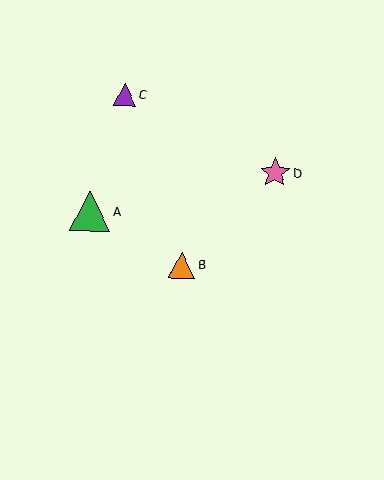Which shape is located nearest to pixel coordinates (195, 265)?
The orange triangle (labeled B) at (182, 265) is nearest to that location.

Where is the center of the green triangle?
The center of the green triangle is at (90, 211).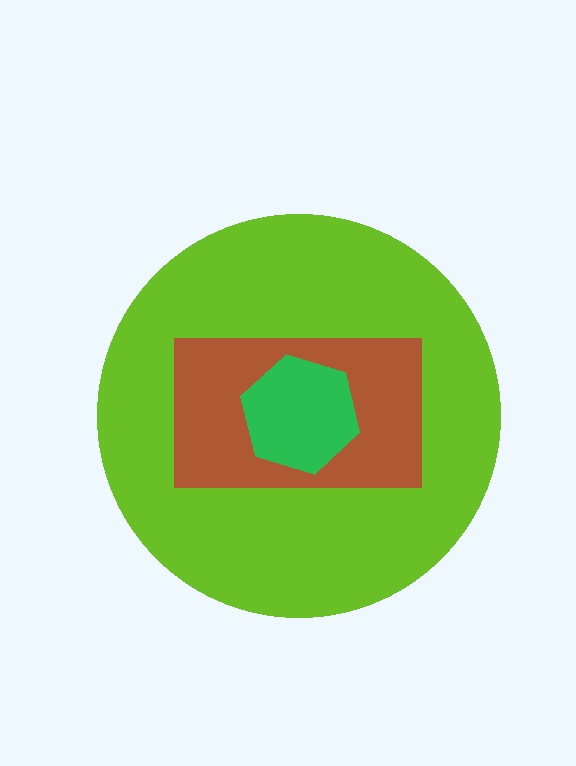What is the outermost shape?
The lime circle.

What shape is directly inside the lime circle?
The brown rectangle.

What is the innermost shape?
The green hexagon.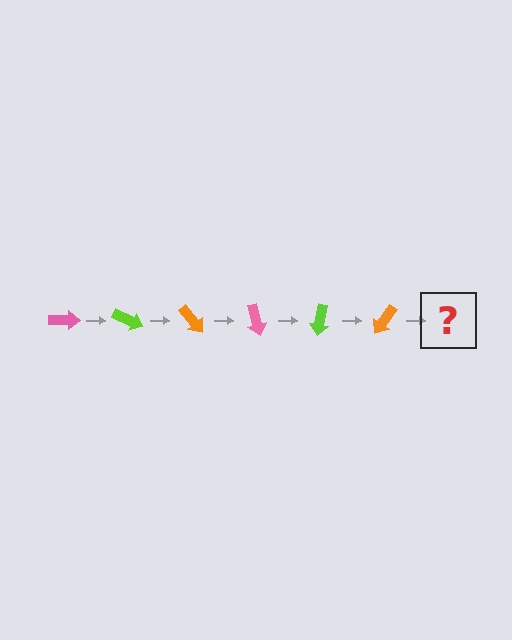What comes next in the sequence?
The next element should be a pink arrow, rotated 150 degrees from the start.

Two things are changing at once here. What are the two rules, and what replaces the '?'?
The two rules are that it rotates 25 degrees each step and the color cycles through pink, lime, and orange. The '?' should be a pink arrow, rotated 150 degrees from the start.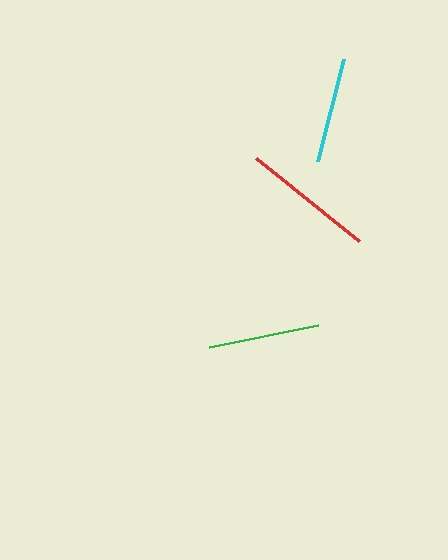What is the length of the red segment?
The red segment is approximately 132 pixels long.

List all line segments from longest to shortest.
From longest to shortest: red, green, cyan.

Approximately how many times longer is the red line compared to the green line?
The red line is approximately 1.2 times the length of the green line.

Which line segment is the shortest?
The cyan line is the shortest at approximately 105 pixels.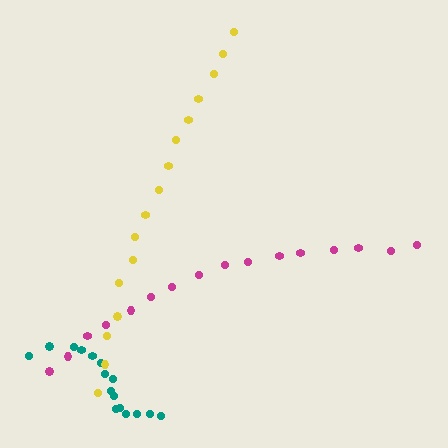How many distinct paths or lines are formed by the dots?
There are 3 distinct paths.